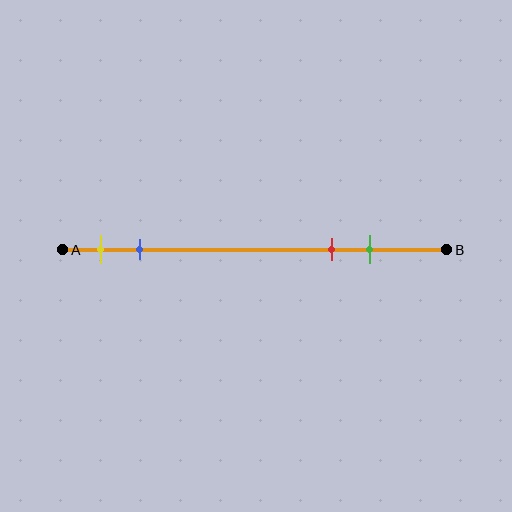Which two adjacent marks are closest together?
The yellow and blue marks are the closest adjacent pair.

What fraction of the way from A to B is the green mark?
The green mark is approximately 80% (0.8) of the way from A to B.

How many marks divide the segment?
There are 4 marks dividing the segment.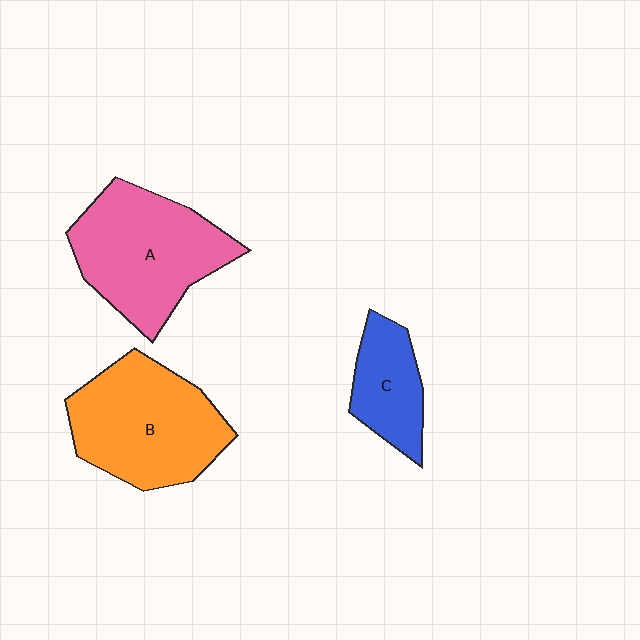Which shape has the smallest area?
Shape C (blue).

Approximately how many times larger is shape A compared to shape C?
Approximately 2.0 times.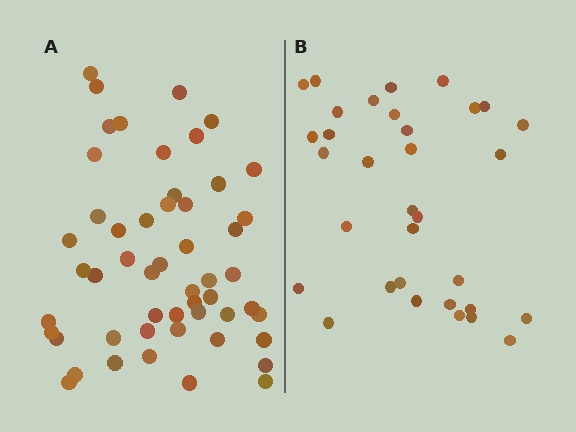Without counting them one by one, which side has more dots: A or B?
Region A (the left region) has more dots.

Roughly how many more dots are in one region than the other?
Region A has approximately 20 more dots than region B.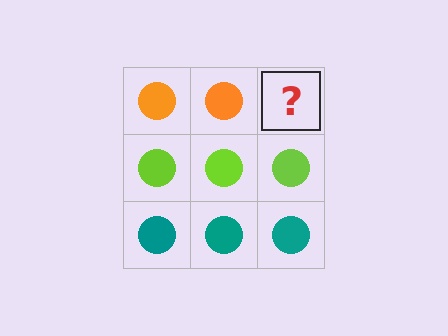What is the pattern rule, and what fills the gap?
The rule is that each row has a consistent color. The gap should be filled with an orange circle.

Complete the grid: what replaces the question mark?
The question mark should be replaced with an orange circle.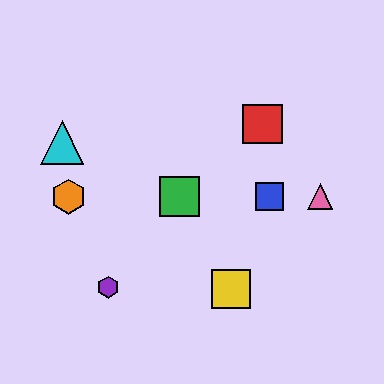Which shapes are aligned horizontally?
The blue square, the green square, the orange hexagon, the pink triangle are aligned horizontally.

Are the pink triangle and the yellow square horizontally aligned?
No, the pink triangle is at y≈197 and the yellow square is at y≈289.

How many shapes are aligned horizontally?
4 shapes (the blue square, the green square, the orange hexagon, the pink triangle) are aligned horizontally.